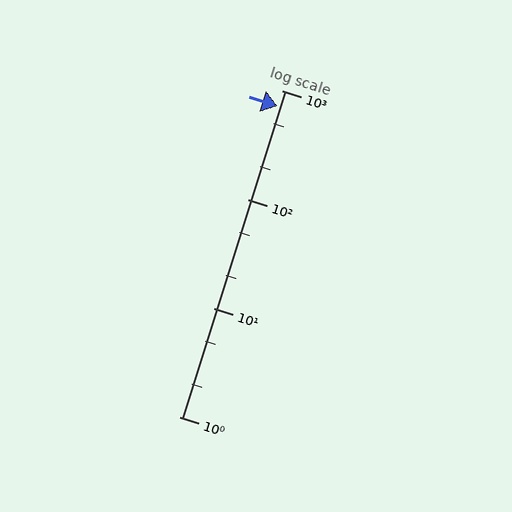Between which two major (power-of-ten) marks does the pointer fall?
The pointer is between 100 and 1000.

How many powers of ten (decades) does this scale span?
The scale spans 3 decades, from 1 to 1000.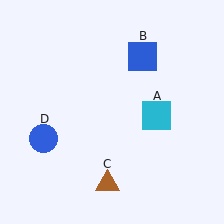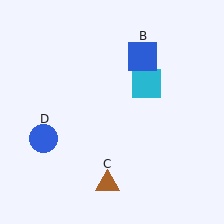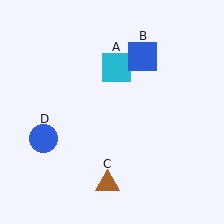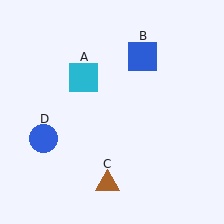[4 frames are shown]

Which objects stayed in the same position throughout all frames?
Blue square (object B) and brown triangle (object C) and blue circle (object D) remained stationary.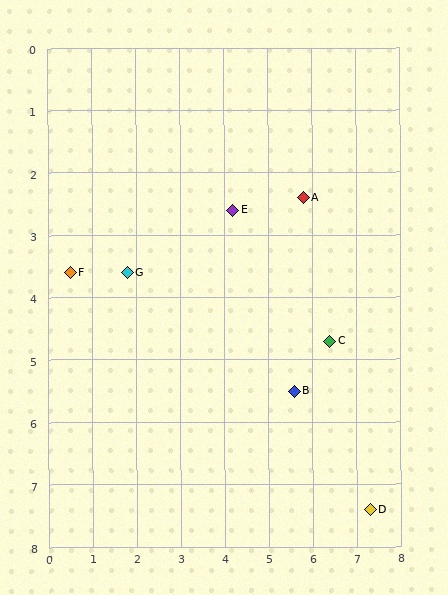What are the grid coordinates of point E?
Point E is at approximately (4.2, 2.6).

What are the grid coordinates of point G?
Point G is at approximately (1.8, 3.6).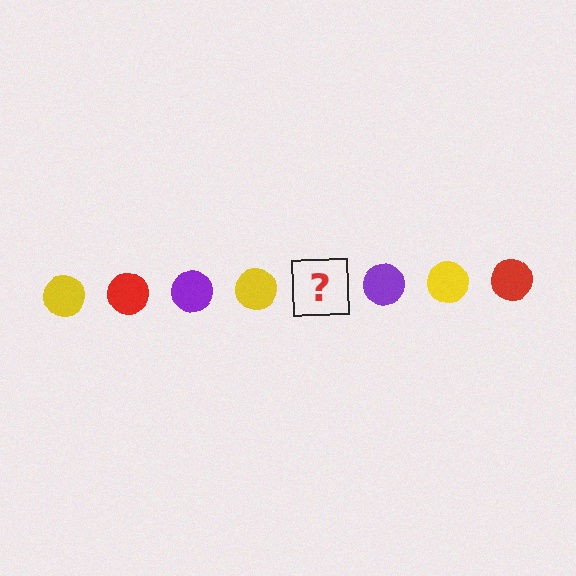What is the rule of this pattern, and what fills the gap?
The rule is that the pattern cycles through yellow, red, purple circles. The gap should be filled with a red circle.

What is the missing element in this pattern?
The missing element is a red circle.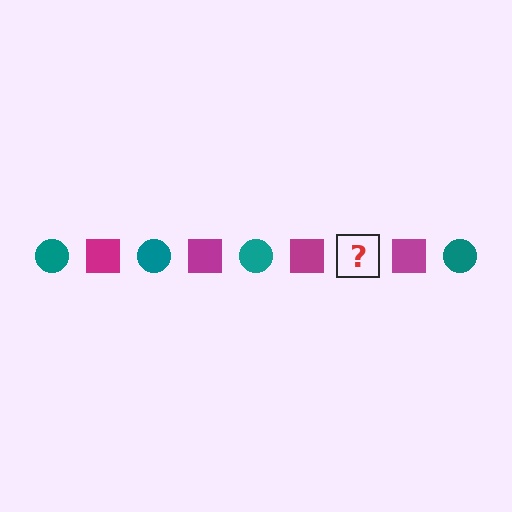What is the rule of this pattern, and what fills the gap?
The rule is that the pattern alternates between teal circle and magenta square. The gap should be filled with a teal circle.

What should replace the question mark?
The question mark should be replaced with a teal circle.